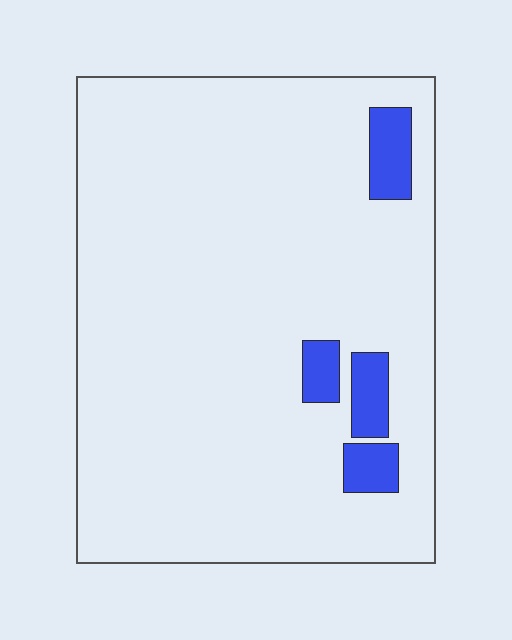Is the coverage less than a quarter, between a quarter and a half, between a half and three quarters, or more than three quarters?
Less than a quarter.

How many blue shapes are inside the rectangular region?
4.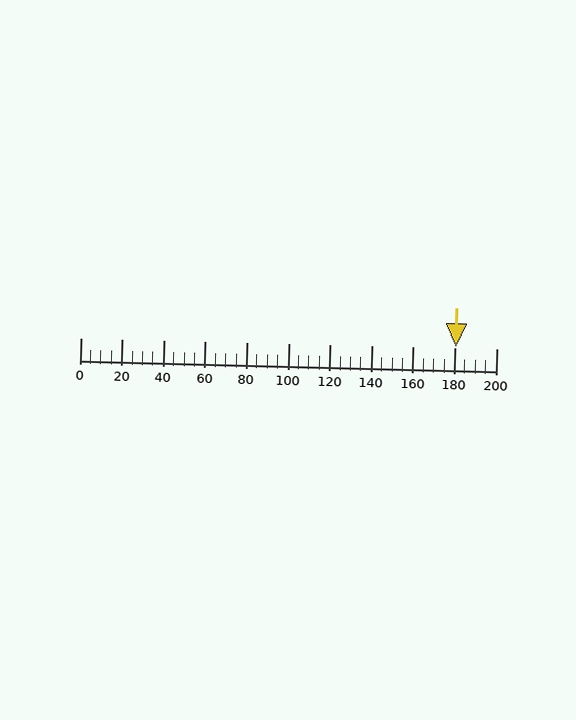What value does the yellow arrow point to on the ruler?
The yellow arrow points to approximately 180.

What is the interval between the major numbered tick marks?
The major tick marks are spaced 20 units apart.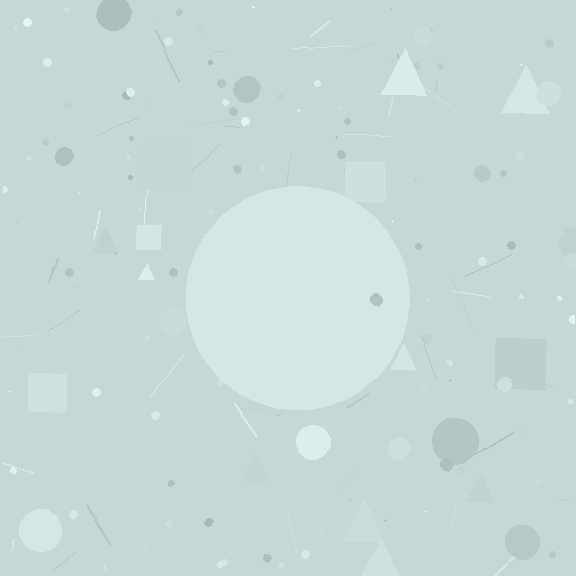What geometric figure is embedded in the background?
A circle is embedded in the background.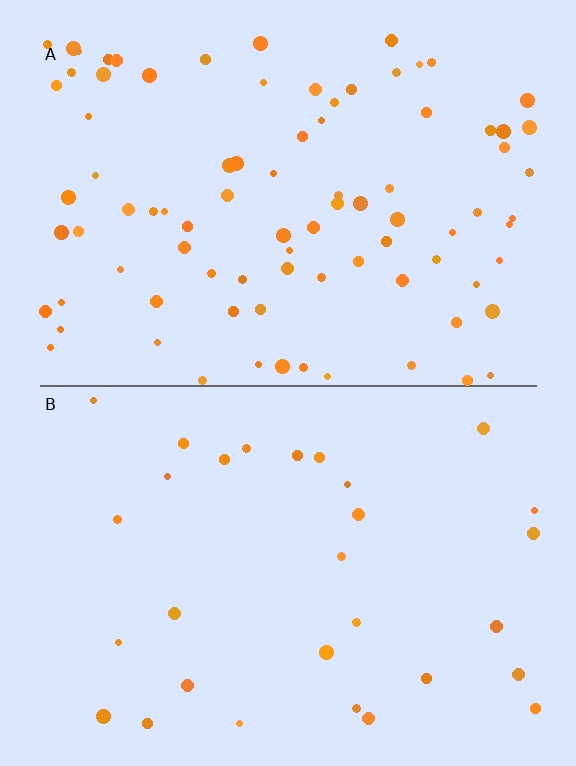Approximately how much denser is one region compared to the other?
Approximately 2.9× — region A over region B.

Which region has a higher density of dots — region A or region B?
A (the top).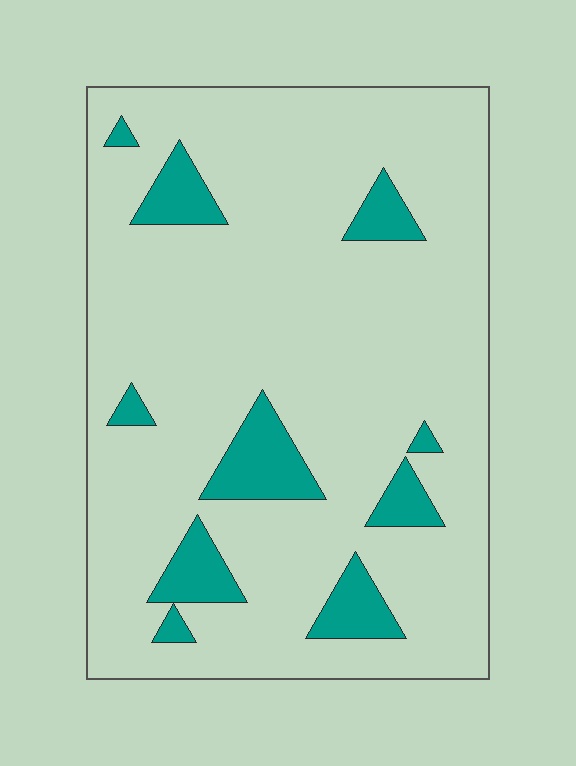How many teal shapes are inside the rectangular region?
10.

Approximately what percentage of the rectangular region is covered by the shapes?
Approximately 15%.